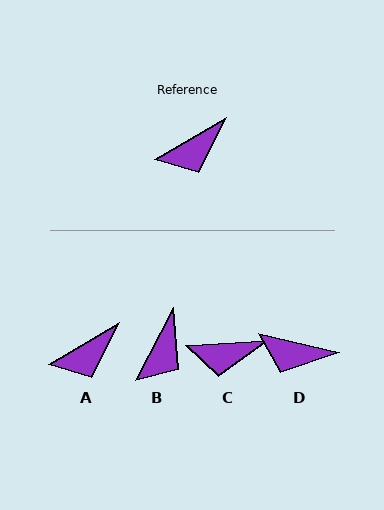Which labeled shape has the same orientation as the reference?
A.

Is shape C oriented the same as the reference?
No, it is off by about 27 degrees.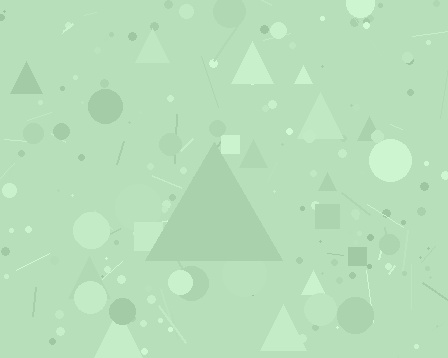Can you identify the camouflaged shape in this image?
The camouflaged shape is a triangle.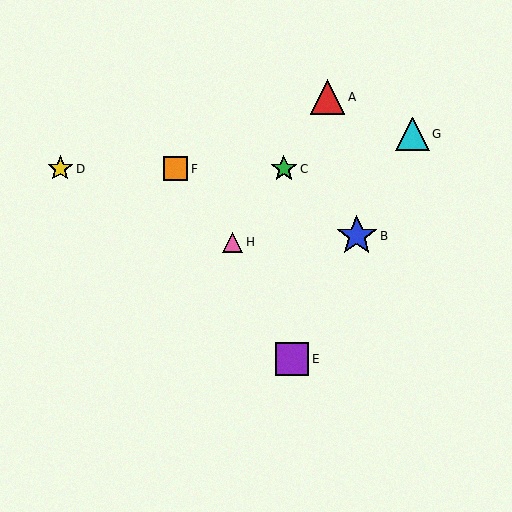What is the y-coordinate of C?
Object C is at y≈169.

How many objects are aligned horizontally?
3 objects (C, D, F) are aligned horizontally.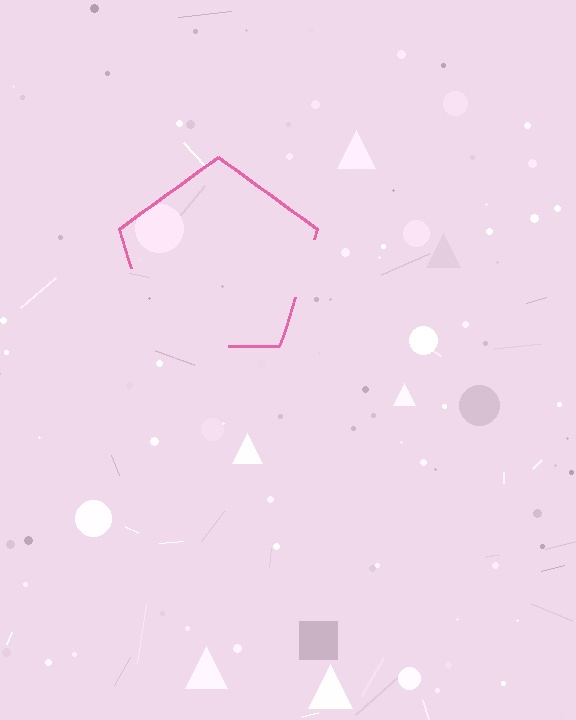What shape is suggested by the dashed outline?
The dashed outline suggests a pentagon.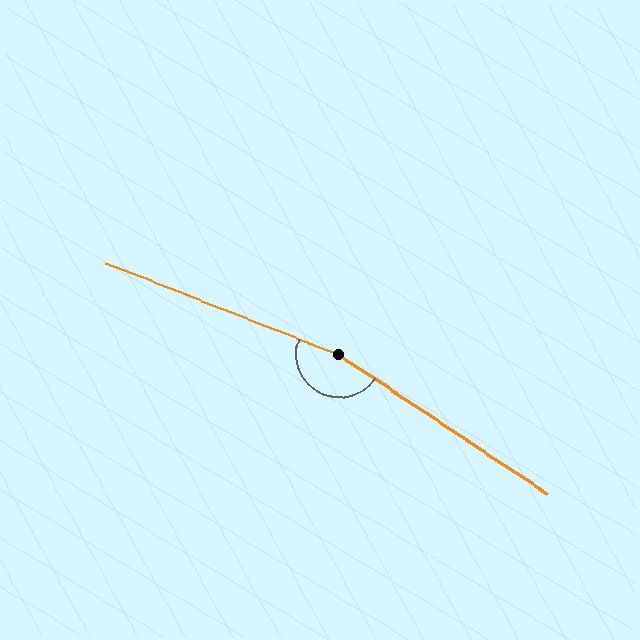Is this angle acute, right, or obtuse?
It is obtuse.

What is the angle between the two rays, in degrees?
Approximately 168 degrees.